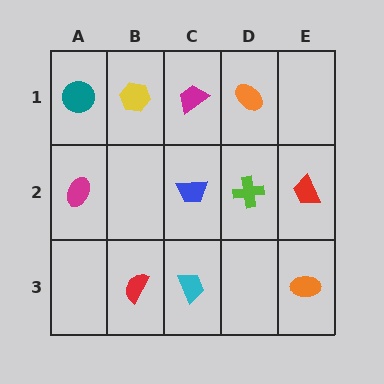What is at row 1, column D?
An orange ellipse.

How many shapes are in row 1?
4 shapes.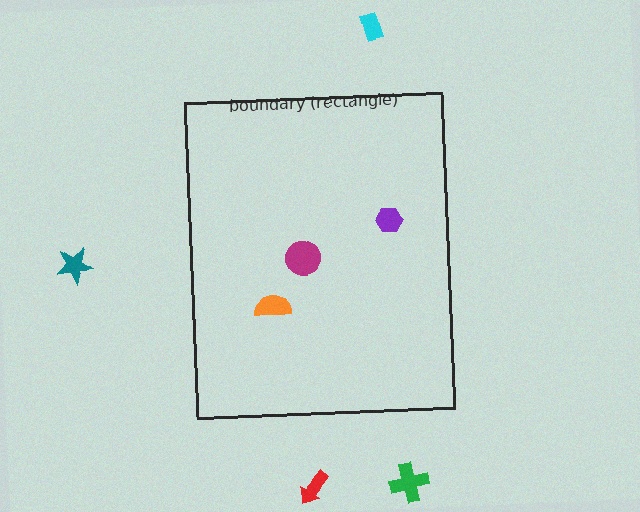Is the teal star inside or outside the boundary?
Outside.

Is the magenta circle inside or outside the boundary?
Inside.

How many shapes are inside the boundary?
3 inside, 4 outside.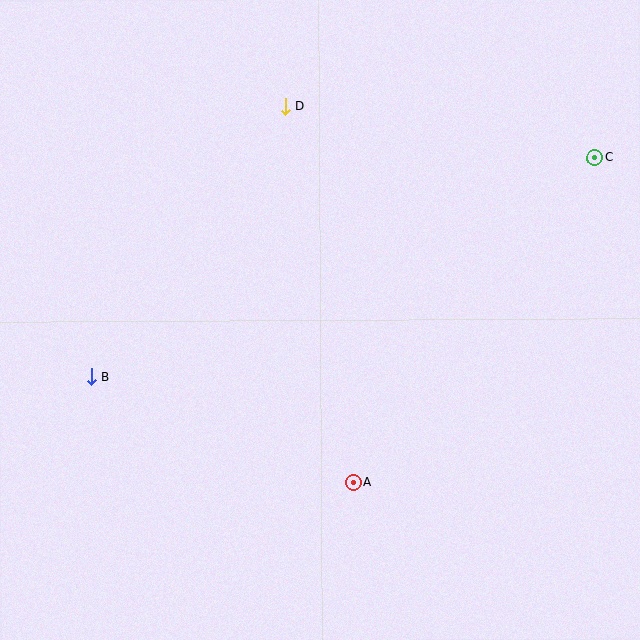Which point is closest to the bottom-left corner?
Point B is closest to the bottom-left corner.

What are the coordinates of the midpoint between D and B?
The midpoint between D and B is at (188, 242).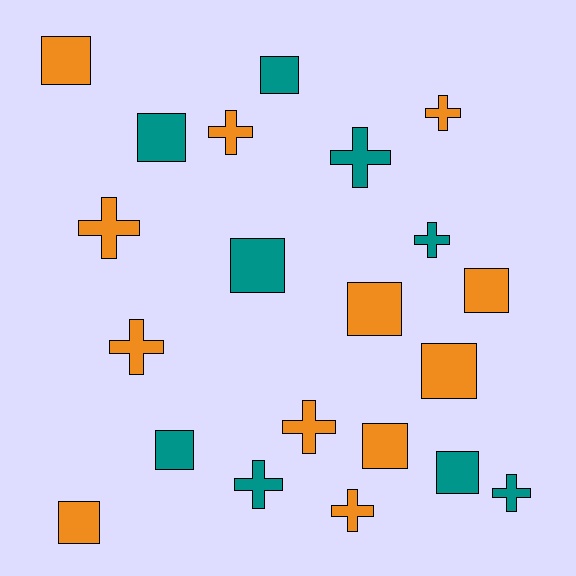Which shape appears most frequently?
Square, with 11 objects.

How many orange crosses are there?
There are 6 orange crosses.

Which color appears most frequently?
Orange, with 12 objects.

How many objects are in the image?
There are 21 objects.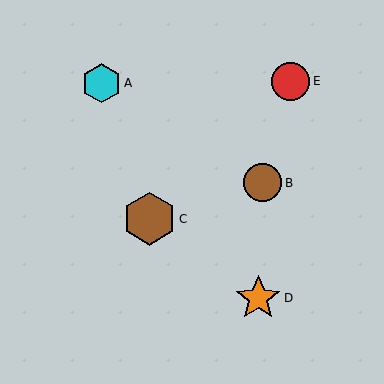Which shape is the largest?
The brown hexagon (labeled C) is the largest.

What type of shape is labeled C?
Shape C is a brown hexagon.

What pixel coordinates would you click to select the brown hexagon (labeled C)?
Click at (150, 219) to select the brown hexagon C.